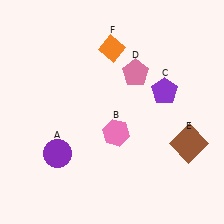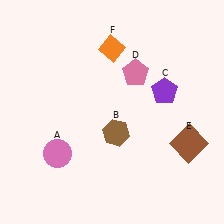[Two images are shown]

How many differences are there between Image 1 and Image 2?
There are 2 differences between the two images.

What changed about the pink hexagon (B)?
In Image 1, B is pink. In Image 2, it changed to brown.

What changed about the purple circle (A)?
In Image 1, A is purple. In Image 2, it changed to pink.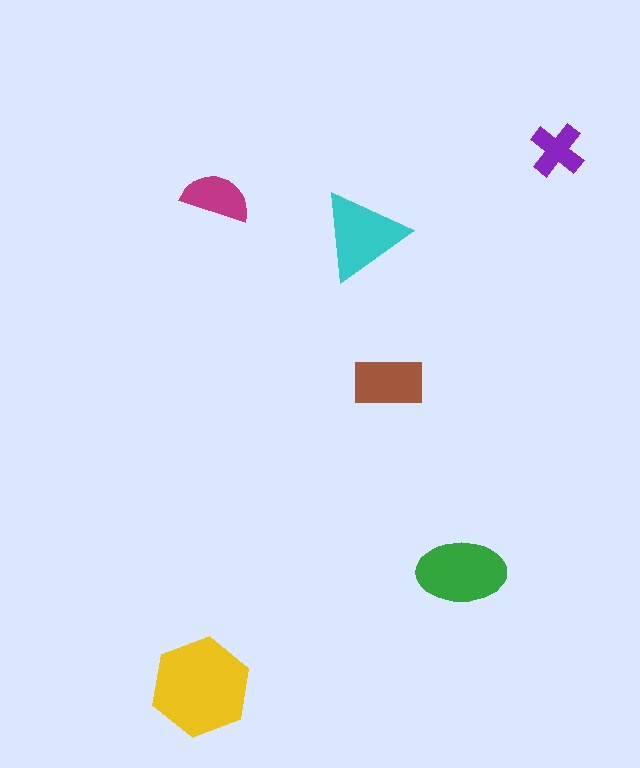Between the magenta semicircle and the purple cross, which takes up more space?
The magenta semicircle.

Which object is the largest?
The yellow hexagon.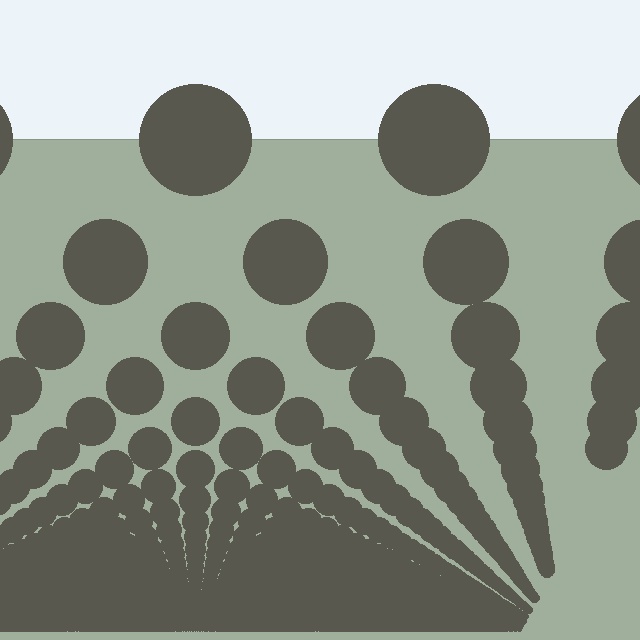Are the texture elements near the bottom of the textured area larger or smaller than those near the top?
Smaller. The gradient is inverted — elements near the bottom are smaller and denser.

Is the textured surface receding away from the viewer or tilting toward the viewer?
The surface appears to tilt toward the viewer. Texture elements get larger and sparser toward the top.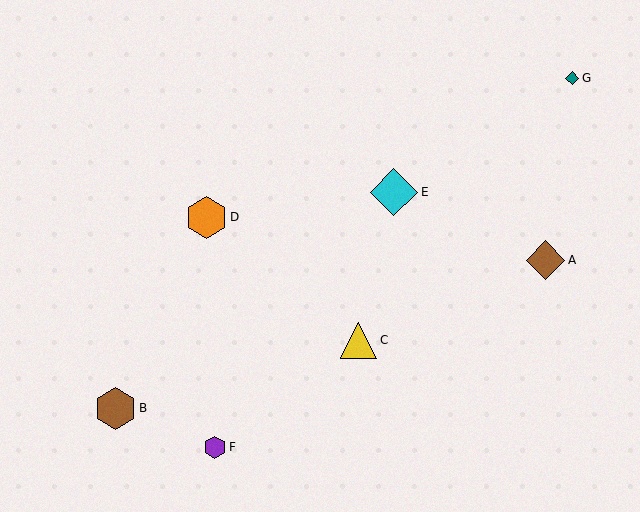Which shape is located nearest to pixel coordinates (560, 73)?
The teal diamond (labeled G) at (572, 78) is nearest to that location.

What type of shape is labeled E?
Shape E is a cyan diamond.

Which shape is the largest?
The cyan diamond (labeled E) is the largest.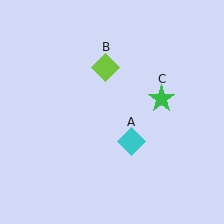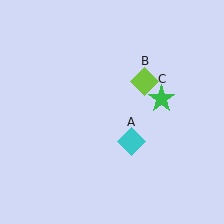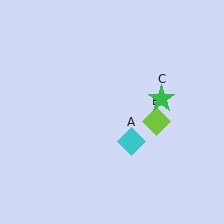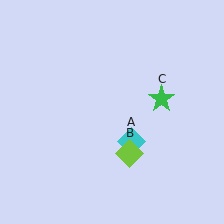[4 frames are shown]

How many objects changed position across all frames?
1 object changed position: lime diamond (object B).